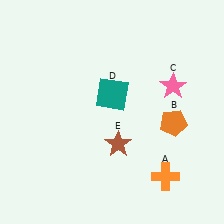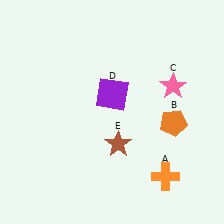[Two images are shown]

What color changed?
The square (D) changed from teal in Image 1 to purple in Image 2.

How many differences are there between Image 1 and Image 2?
There is 1 difference between the two images.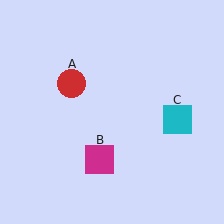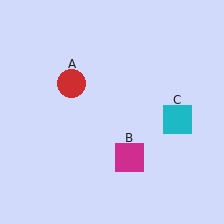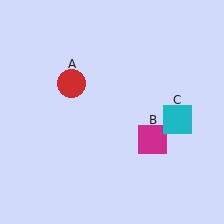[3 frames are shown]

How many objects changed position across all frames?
1 object changed position: magenta square (object B).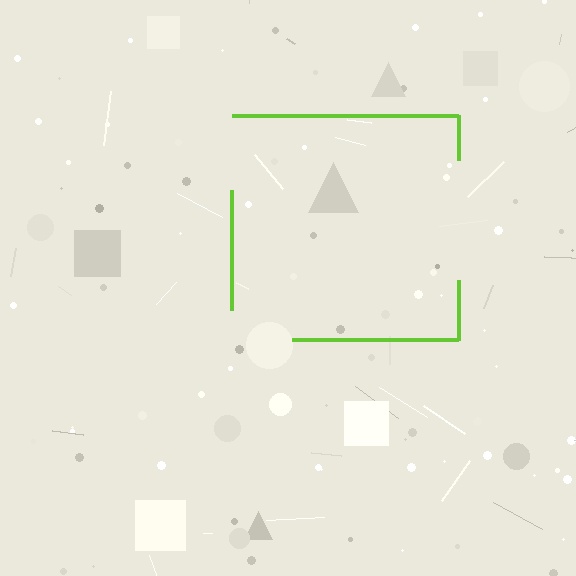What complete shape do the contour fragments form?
The contour fragments form a square.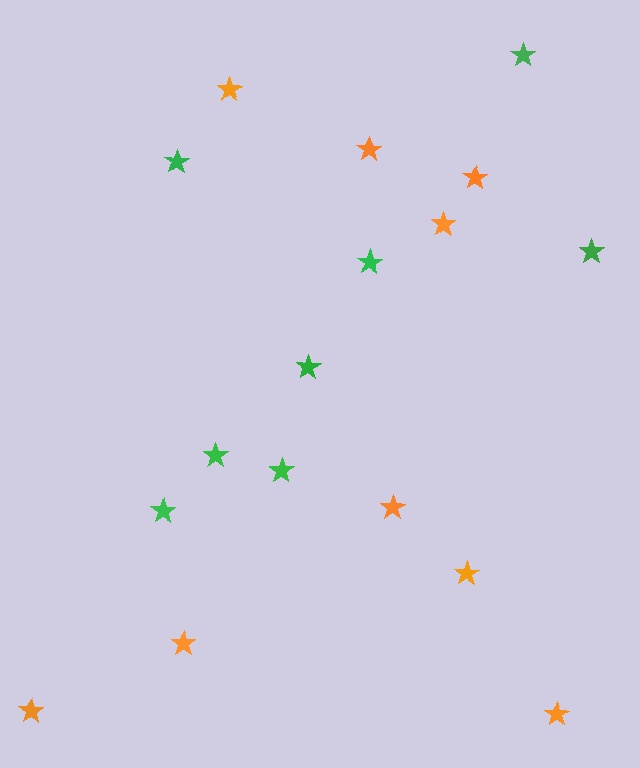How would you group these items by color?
There are 2 groups: one group of orange stars (9) and one group of green stars (8).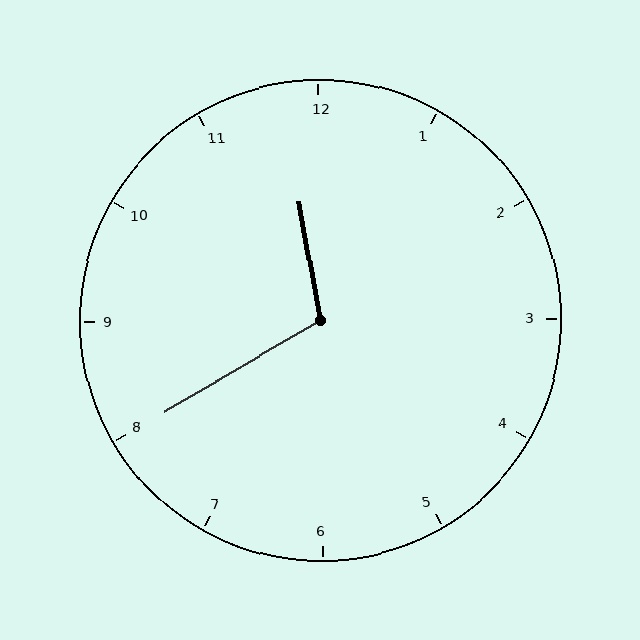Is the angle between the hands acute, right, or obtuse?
It is obtuse.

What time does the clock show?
11:40.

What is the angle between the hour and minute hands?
Approximately 110 degrees.